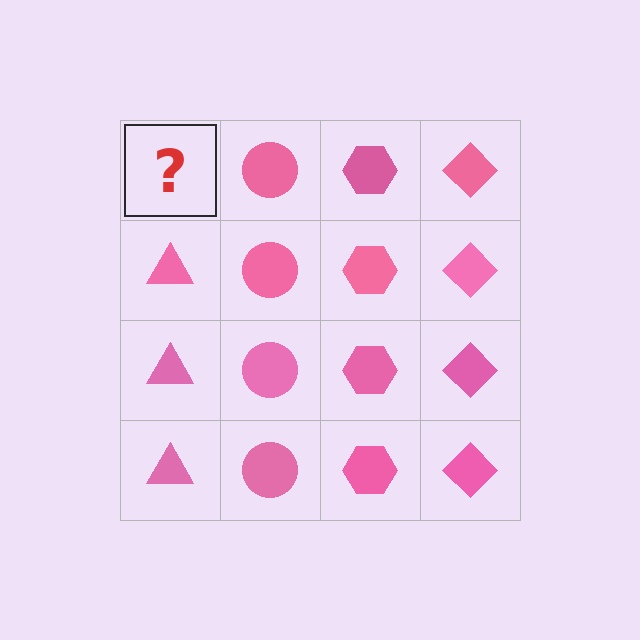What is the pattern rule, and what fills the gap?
The rule is that each column has a consistent shape. The gap should be filled with a pink triangle.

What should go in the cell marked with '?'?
The missing cell should contain a pink triangle.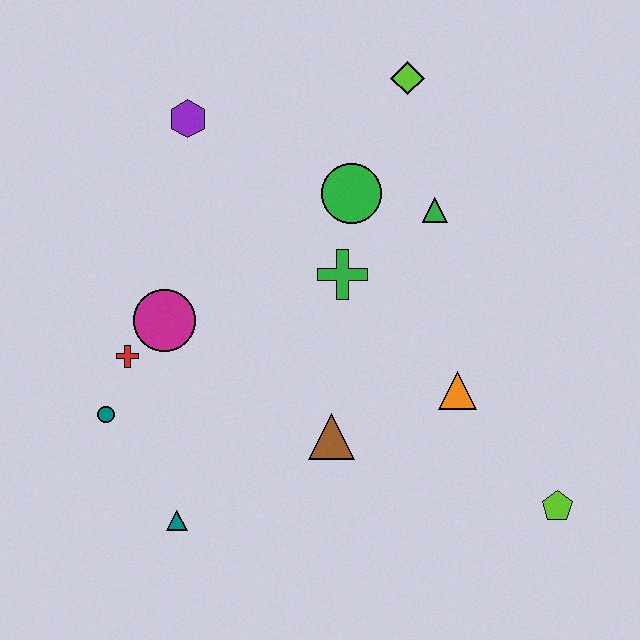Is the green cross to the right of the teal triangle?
Yes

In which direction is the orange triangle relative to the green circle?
The orange triangle is below the green circle.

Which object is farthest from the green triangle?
The teal triangle is farthest from the green triangle.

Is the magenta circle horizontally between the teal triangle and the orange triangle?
No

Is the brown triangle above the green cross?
No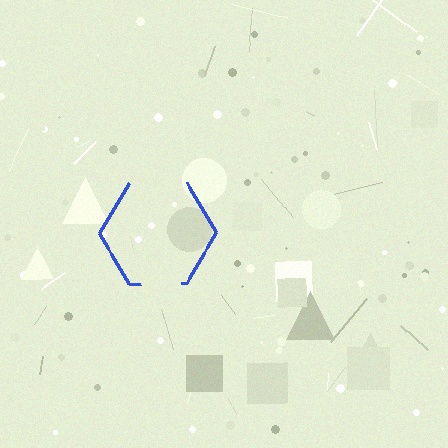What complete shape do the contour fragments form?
The contour fragments form a hexagon.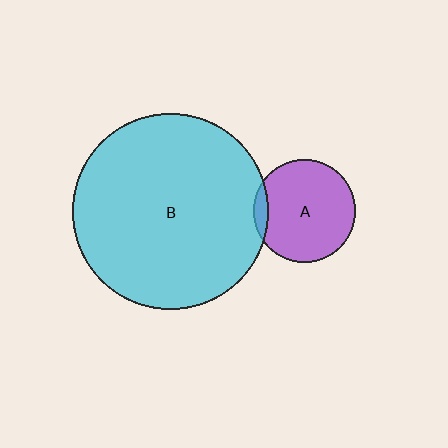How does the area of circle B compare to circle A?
Approximately 3.6 times.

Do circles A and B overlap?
Yes.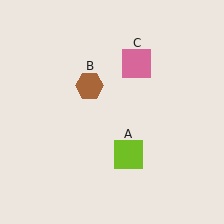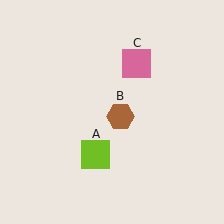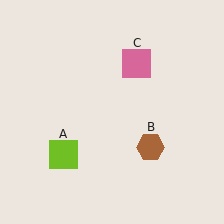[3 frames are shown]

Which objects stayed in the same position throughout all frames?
Pink square (object C) remained stationary.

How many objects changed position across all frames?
2 objects changed position: lime square (object A), brown hexagon (object B).